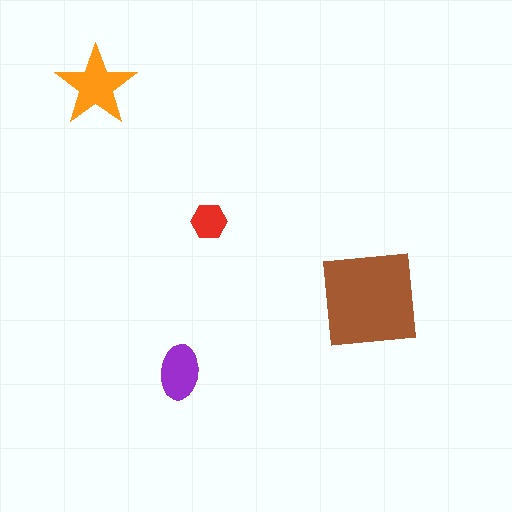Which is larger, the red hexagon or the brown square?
The brown square.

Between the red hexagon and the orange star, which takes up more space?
The orange star.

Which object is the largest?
The brown square.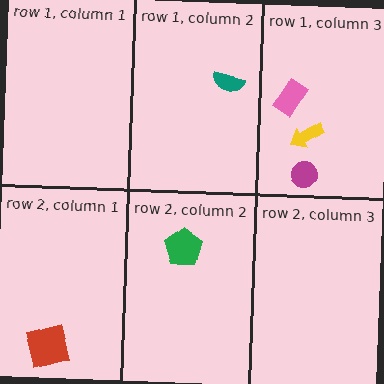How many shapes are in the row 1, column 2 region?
1.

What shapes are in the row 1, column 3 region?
The pink rectangle, the magenta circle, the yellow arrow.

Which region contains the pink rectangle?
The row 1, column 3 region.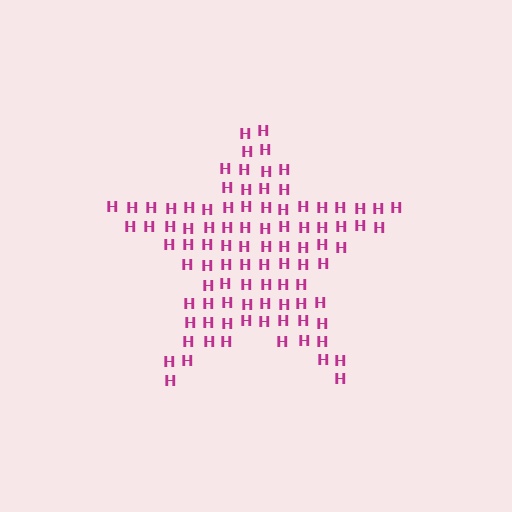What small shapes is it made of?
It is made of small letter H's.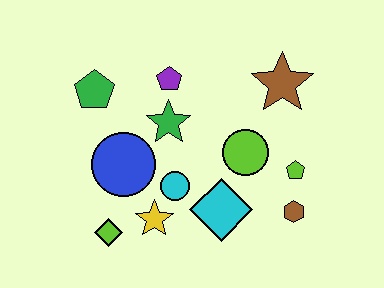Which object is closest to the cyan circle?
The yellow star is closest to the cyan circle.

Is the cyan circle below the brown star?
Yes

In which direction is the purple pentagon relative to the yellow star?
The purple pentagon is above the yellow star.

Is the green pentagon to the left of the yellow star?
Yes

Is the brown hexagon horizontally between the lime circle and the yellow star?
No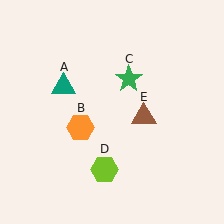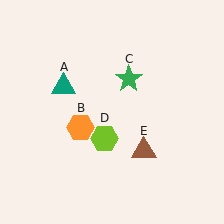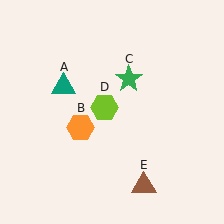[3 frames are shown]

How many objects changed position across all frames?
2 objects changed position: lime hexagon (object D), brown triangle (object E).